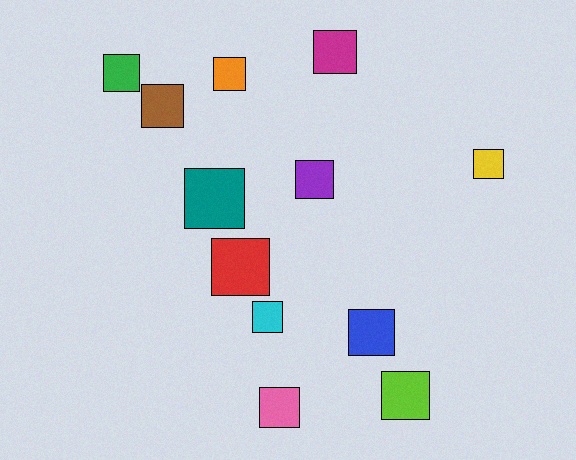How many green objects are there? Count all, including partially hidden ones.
There is 1 green object.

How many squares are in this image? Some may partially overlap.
There are 12 squares.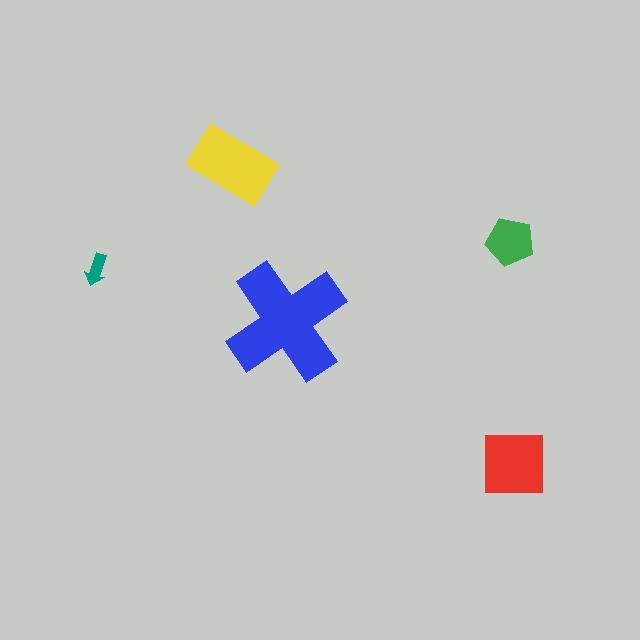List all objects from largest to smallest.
The blue cross, the yellow rectangle, the red square, the green pentagon, the teal arrow.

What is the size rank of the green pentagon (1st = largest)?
4th.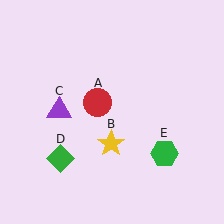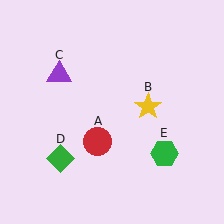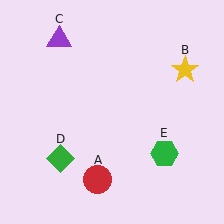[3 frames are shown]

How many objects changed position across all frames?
3 objects changed position: red circle (object A), yellow star (object B), purple triangle (object C).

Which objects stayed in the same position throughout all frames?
Green diamond (object D) and green hexagon (object E) remained stationary.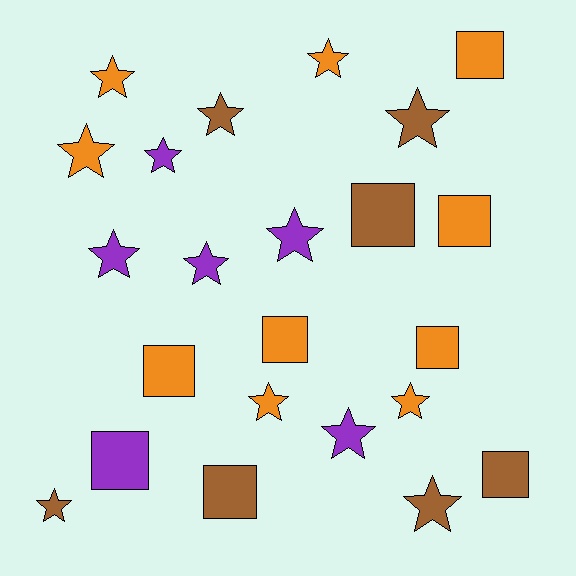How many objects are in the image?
There are 23 objects.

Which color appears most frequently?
Orange, with 10 objects.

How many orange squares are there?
There are 5 orange squares.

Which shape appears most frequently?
Star, with 14 objects.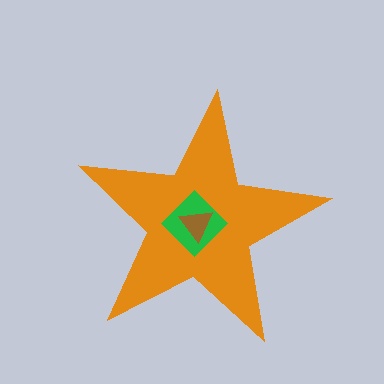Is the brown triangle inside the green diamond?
Yes.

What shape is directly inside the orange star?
The green diamond.